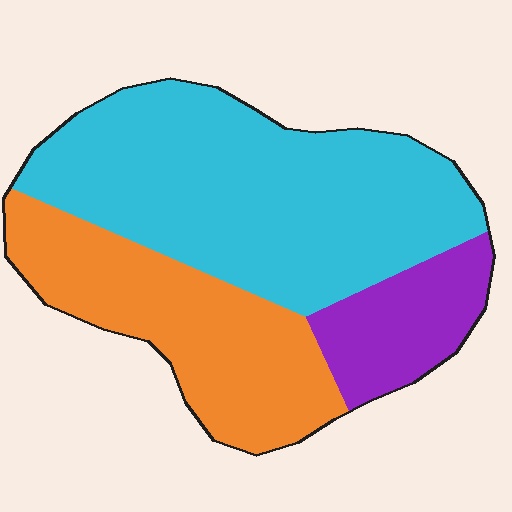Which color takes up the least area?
Purple, at roughly 15%.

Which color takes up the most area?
Cyan, at roughly 55%.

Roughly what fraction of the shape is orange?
Orange covers 32% of the shape.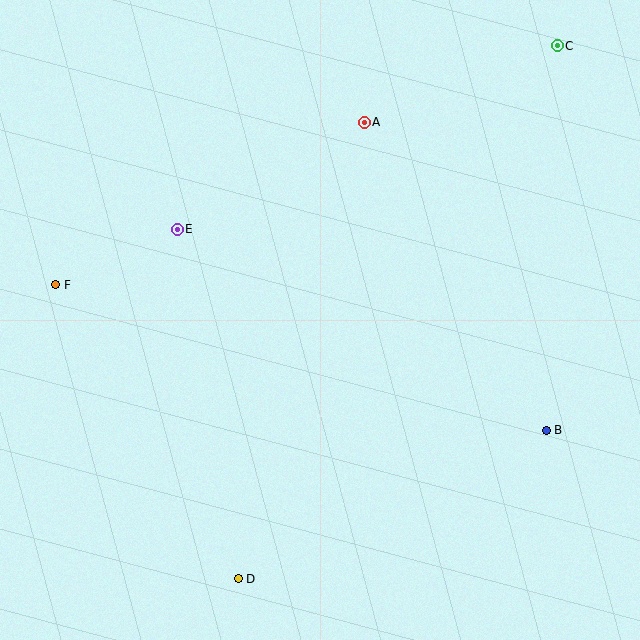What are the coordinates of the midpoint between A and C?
The midpoint between A and C is at (461, 84).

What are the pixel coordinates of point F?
Point F is at (56, 285).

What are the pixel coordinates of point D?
Point D is at (238, 579).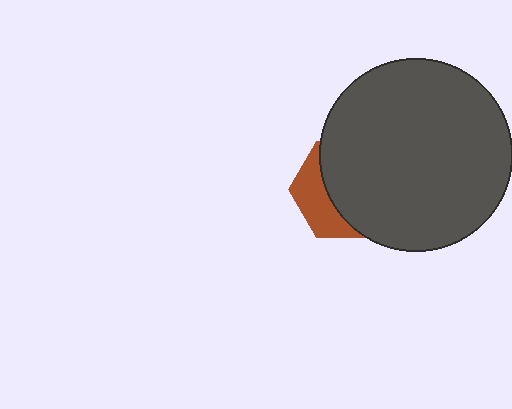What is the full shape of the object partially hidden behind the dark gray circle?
The partially hidden object is a brown hexagon.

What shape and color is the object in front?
The object in front is a dark gray circle.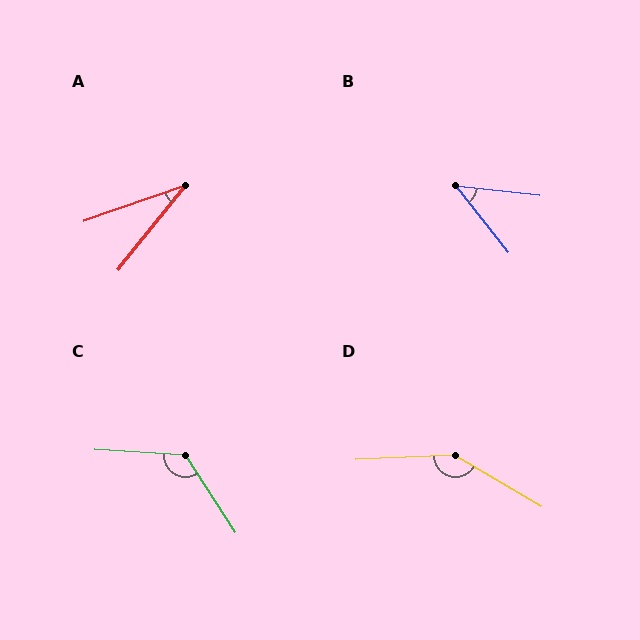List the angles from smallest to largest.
A (32°), B (45°), C (127°), D (147°).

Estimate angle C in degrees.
Approximately 127 degrees.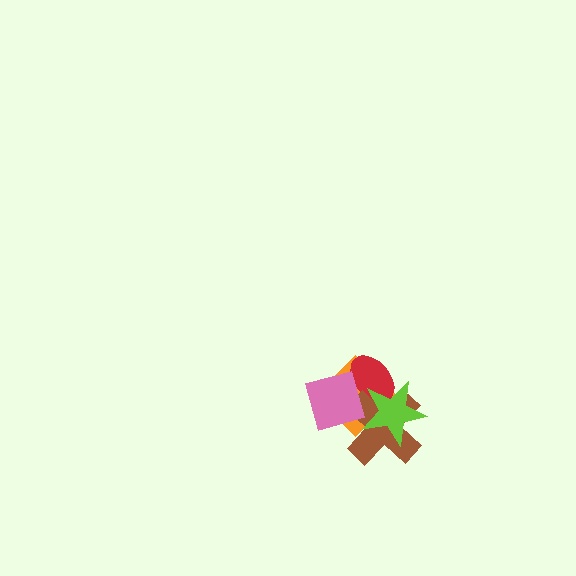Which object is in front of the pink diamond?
The lime star is in front of the pink diamond.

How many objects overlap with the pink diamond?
4 objects overlap with the pink diamond.